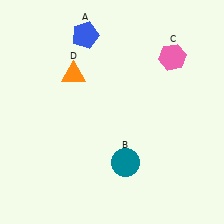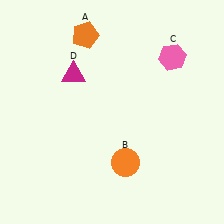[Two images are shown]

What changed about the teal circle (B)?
In Image 1, B is teal. In Image 2, it changed to orange.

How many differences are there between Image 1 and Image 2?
There are 3 differences between the two images.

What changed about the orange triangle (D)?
In Image 1, D is orange. In Image 2, it changed to magenta.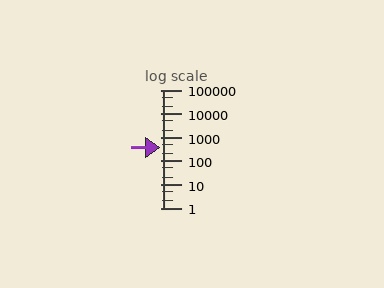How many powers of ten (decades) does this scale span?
The scale spans 5 decades, from 1 to 100000.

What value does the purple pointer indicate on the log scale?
The pointer indicates approximately 360.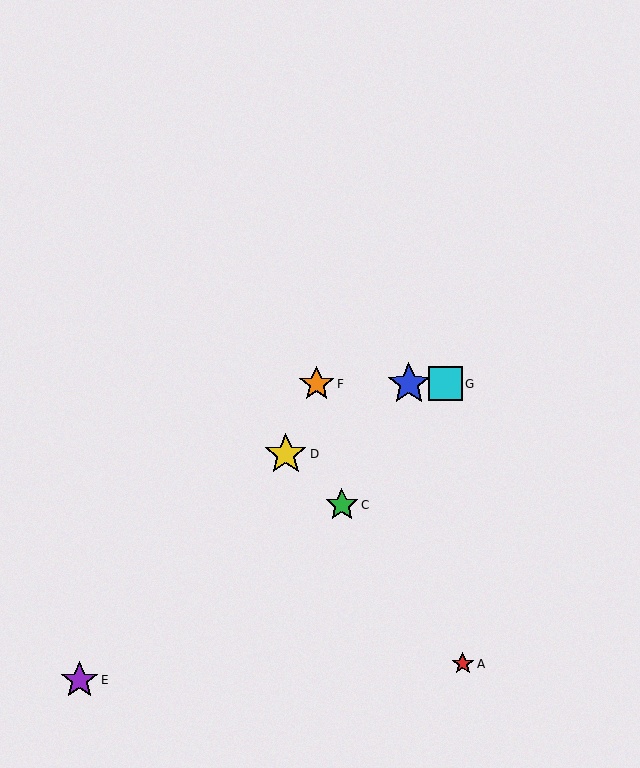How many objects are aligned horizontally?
3 objects (B, F, G) are aligned horizontally.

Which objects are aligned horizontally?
Objects B, F, G are aligned horizontally.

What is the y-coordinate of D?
Object D is at y≈454.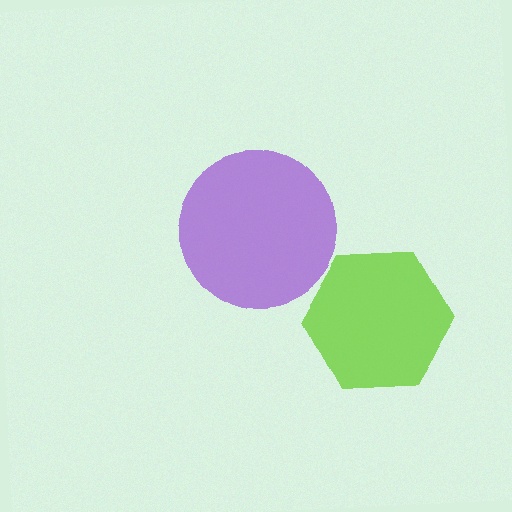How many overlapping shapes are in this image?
There are 2 overlapping shapes in the image.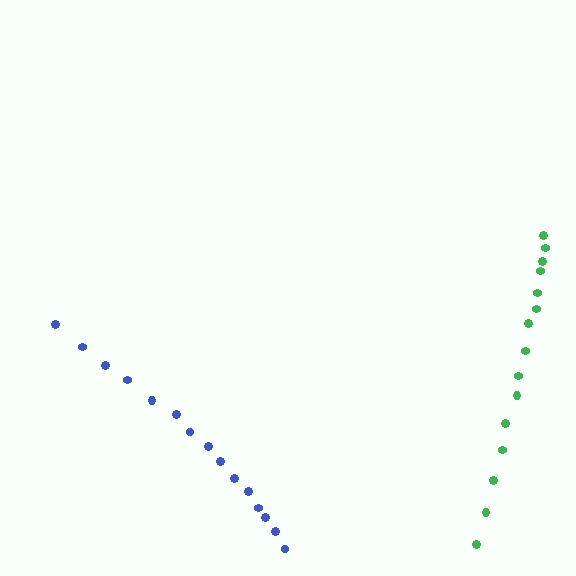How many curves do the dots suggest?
There are 2 distinct paths.